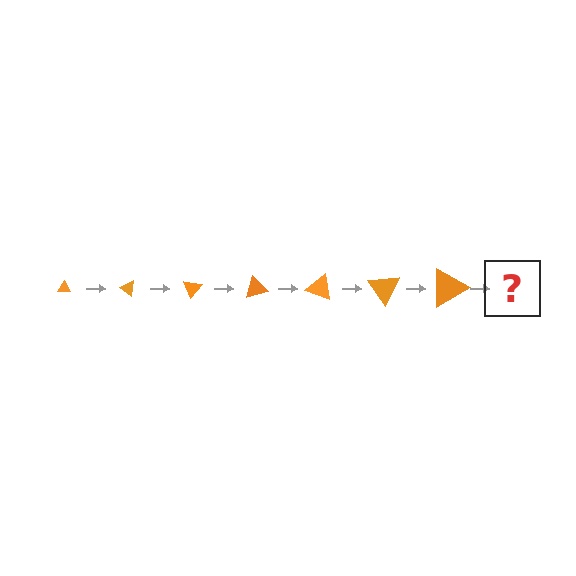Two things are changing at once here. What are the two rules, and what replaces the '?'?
The two rules are that the triangle grows larger each step and it rotates 35 degrees each step. The '?' should be a triangle, larger than the previous one and rotated 245 degrees from the start.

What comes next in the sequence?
The next element should be a triangle, larger than the previous one and rotated 245 degrees from the start.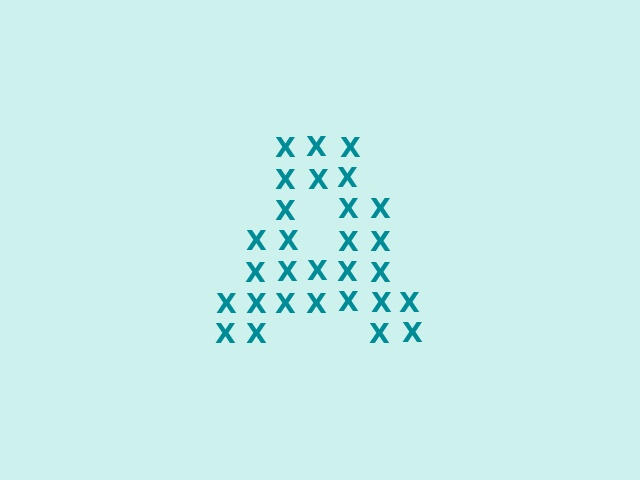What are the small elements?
The small elements are letter X's.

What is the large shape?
The large shape is the letter A.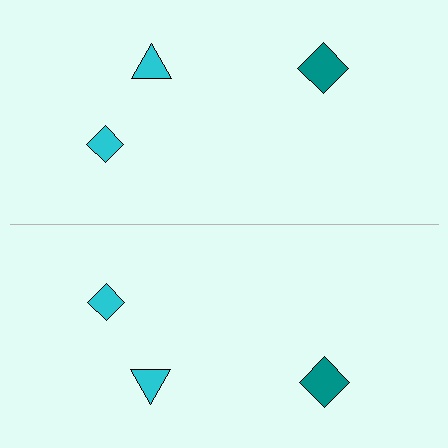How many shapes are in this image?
There are 6 shapes in this image.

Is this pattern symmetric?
Yes, this pattern has bilateral (reflection) symmetry.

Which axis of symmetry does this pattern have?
The pattern has a horizontal axis of symmetry running through the center of the image.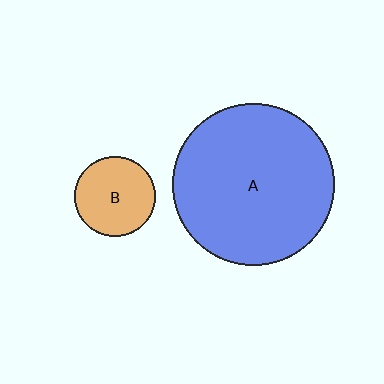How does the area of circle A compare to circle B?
Approximately 4.1 times.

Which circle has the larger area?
Circle A (blue).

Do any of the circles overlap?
No, none of the circles overlap.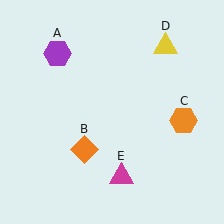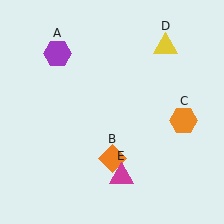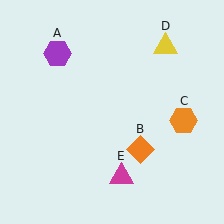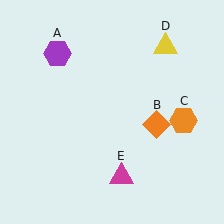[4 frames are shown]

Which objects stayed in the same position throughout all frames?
Purple hexagon (object A) and orange hexagon (object C) and yellow triangle (object D) and magenta triangle (object E) remained stationary.